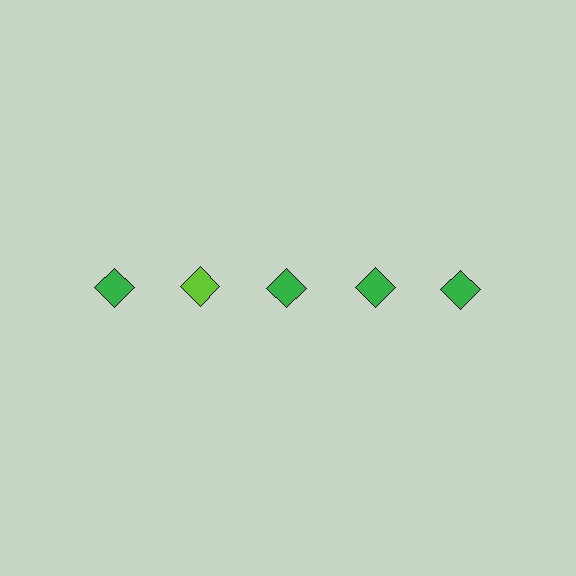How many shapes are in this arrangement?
There are 5 shapes arranged in a grid pattern.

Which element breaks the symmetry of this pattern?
The lime diamond in the top row, second from left column breaks the symmetry. All other shapes are green diamonds.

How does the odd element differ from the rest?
It has a different color: lime instead of green.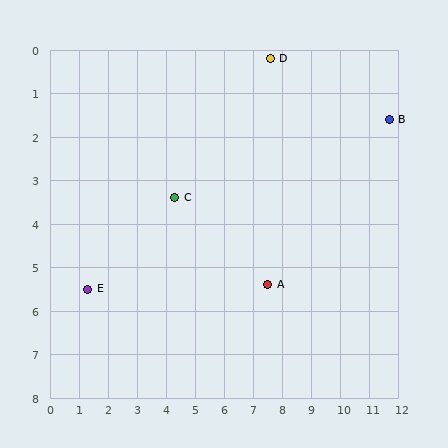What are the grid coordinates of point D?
Point D is at approximately (7.6, 0.2).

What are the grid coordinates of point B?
Point B is at approximately (11.7, 1.6).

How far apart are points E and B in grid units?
Points E and B are about 11.1 grid units apart.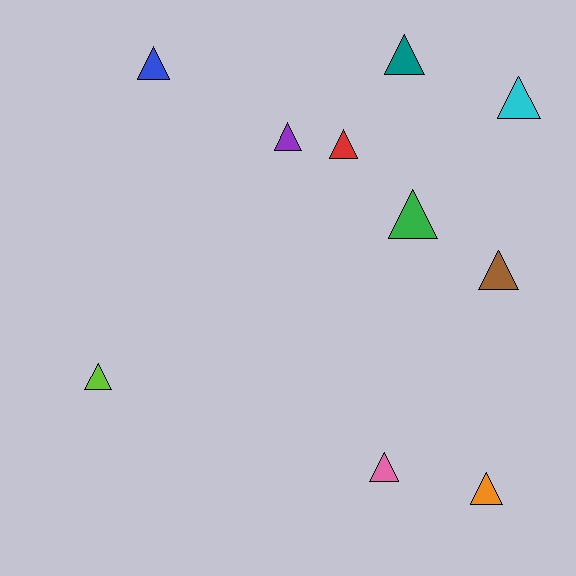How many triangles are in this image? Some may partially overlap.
There are 10 triangles.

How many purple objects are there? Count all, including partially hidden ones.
There is 1 purple object.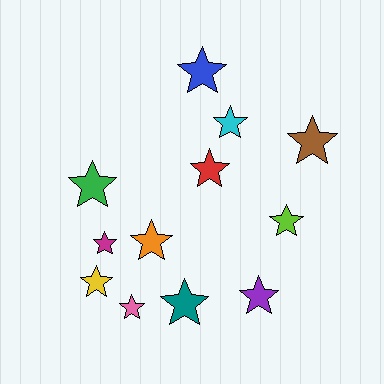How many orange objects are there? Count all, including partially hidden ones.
There is 1 orange object.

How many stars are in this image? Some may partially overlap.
There are 12 stars.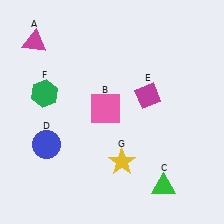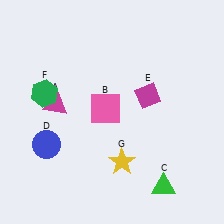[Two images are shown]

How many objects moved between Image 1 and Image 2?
1 object moved between the two images.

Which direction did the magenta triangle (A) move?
The magenta triangle (A) moved down.